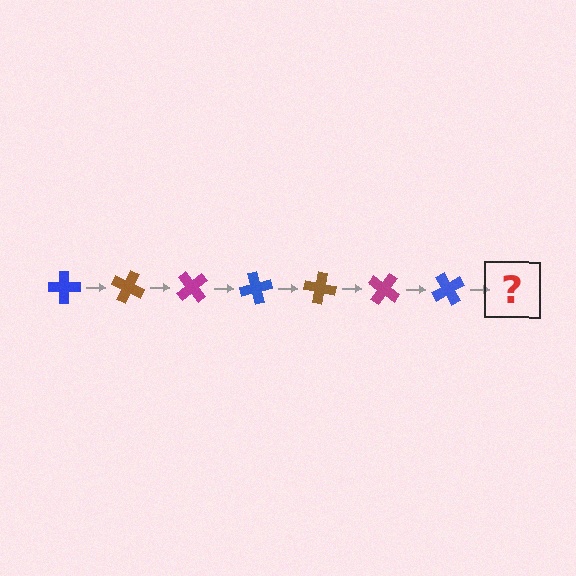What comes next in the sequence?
The next element should be a brown cross, rotated 175 degrees from the start.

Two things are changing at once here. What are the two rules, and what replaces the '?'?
The two rules are that it rotates 25 degrees each step and the color cycles through blue, brown, and magenta. The '?' should be a brown cross, rotated 175 degrees from the start.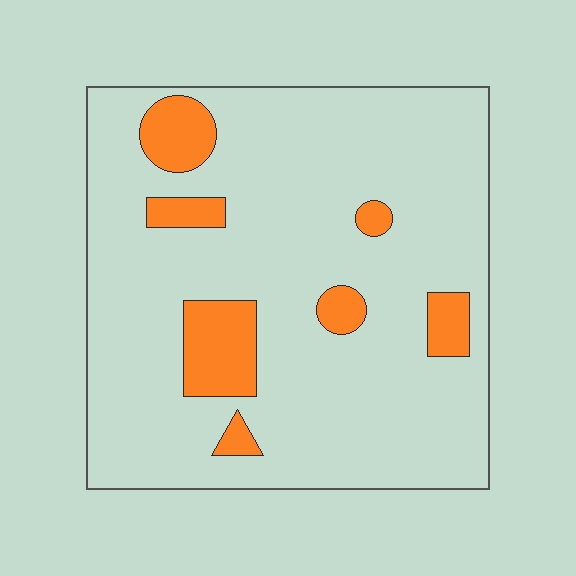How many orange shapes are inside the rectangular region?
7.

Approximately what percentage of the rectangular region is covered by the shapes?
Approximately 15%.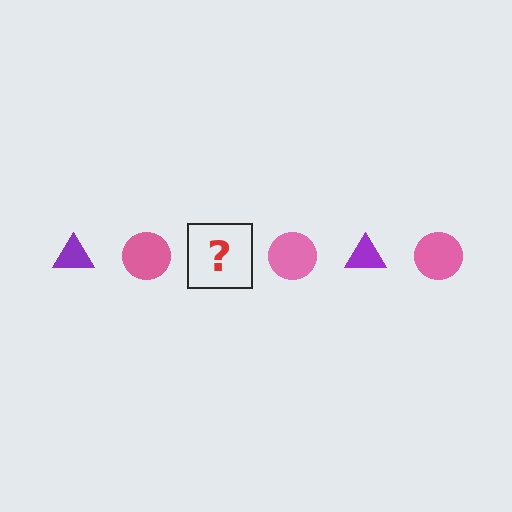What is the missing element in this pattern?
The missing element is a purple triangle.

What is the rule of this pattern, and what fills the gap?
The rule is that the pattern alternates between purple triangle and pink circle. The gap should be filled with a purple triangle.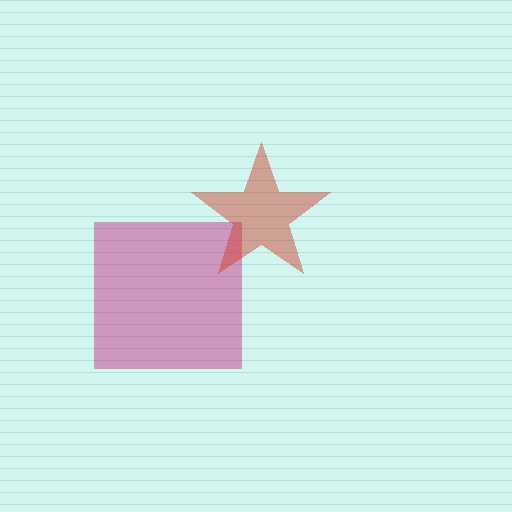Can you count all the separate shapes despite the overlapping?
Yes, there are 2 separate shapes.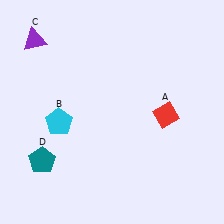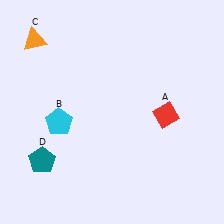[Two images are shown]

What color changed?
The triangle (C) changed from purple in Image 1 to orange in Image 2.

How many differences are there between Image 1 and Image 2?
There is 1 difference between the two images.